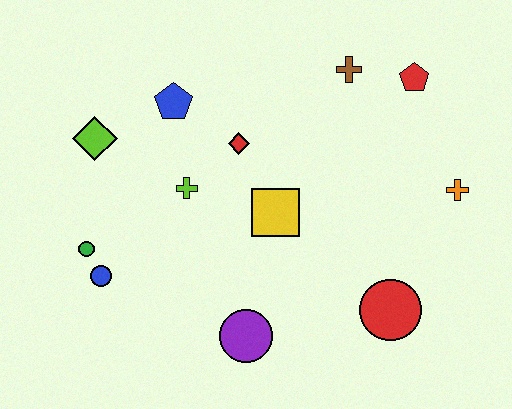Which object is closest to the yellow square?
The red diamond is closest to the yellow square.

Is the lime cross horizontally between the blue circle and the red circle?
Yes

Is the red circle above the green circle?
No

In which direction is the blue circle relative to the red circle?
The blue circle is to the left of the red circle.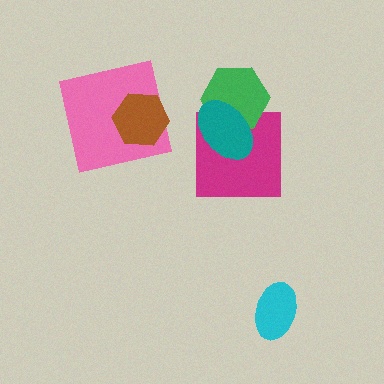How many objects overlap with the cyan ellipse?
0 objects overlap with the cyan ellipse.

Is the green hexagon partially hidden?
Yes, it is partially covered by another shape.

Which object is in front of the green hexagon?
The teal ellipse is in front of the green hexagon.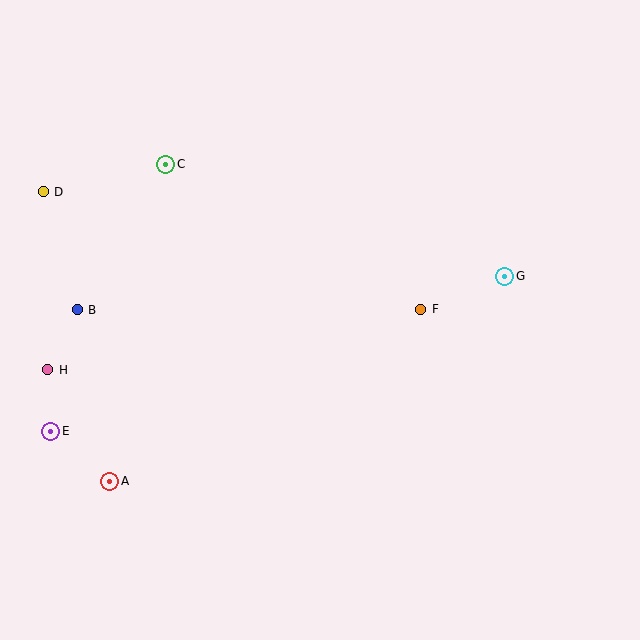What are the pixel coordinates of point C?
Point C is at (166, 164).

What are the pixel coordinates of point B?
Point B is at (77, 310).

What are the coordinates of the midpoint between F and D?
The midpoint between F and D is at (232, 250).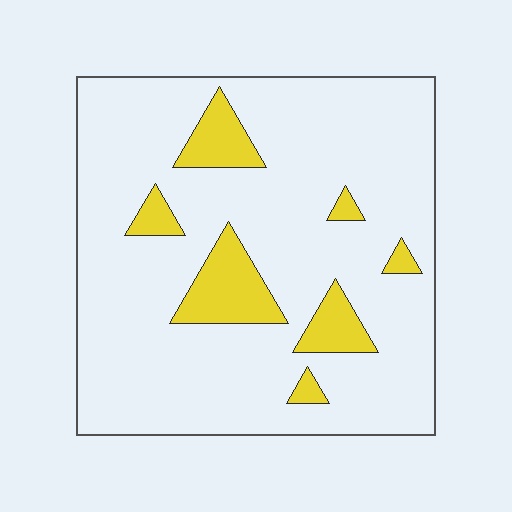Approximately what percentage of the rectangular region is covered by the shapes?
Approximately 15%.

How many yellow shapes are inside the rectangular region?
7.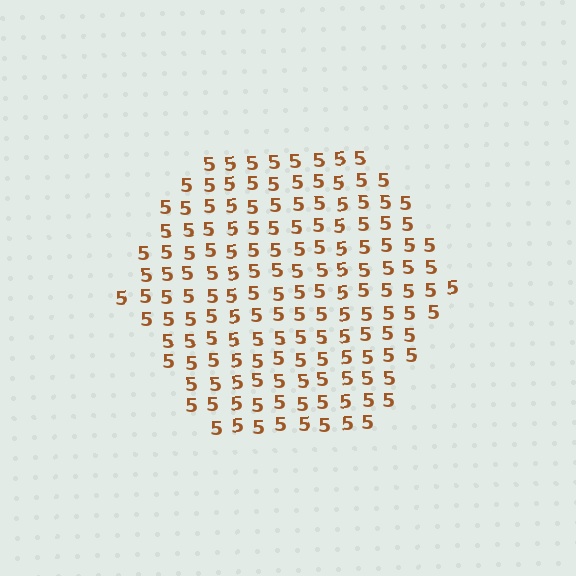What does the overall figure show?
The overall figure shows a hexagon.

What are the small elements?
The small elements are digit 5's.